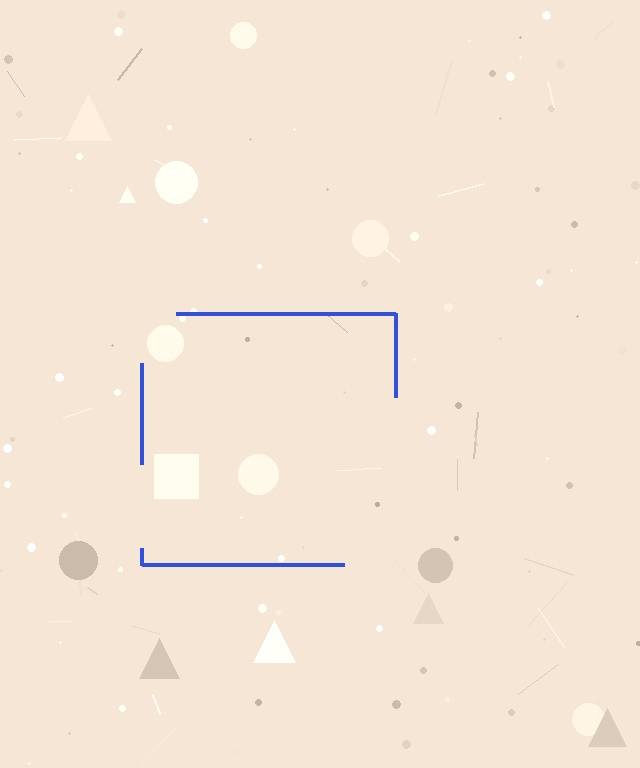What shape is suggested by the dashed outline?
The dashed outline suggests a square.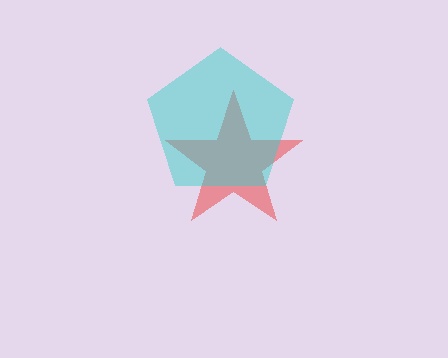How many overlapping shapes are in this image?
There are 2 overlapping shapes in the image.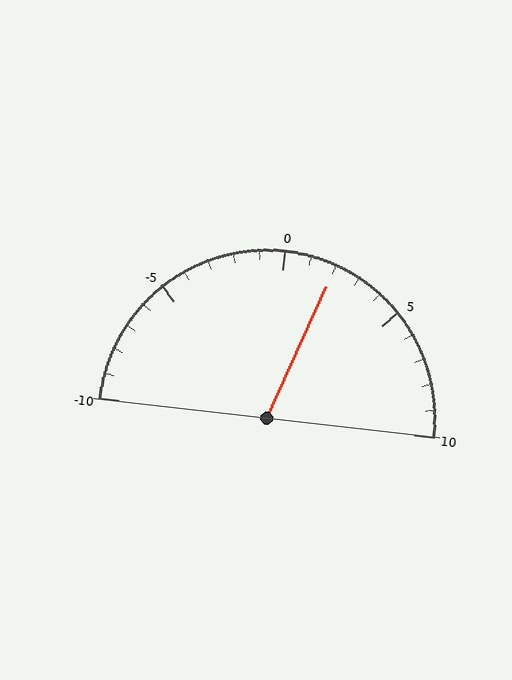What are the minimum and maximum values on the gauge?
The gauge ranges from -10 to 10.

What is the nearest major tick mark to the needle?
The nearest major tick mark is 0.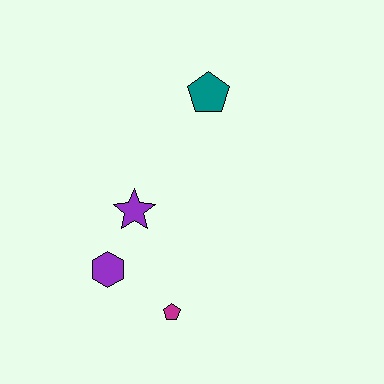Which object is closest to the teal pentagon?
The purple star is closest to the teal pentagon.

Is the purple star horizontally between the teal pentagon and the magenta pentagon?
No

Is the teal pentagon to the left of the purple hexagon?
No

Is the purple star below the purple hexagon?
No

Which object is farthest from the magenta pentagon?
The teal pentagon is farthest from the magenta pentagon.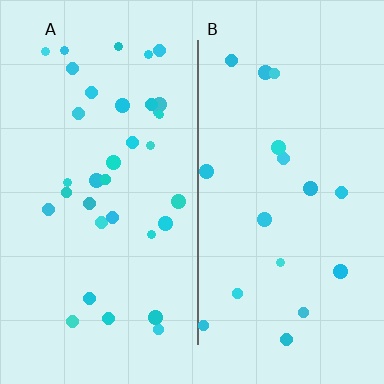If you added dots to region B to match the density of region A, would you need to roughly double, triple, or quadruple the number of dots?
Approximately double.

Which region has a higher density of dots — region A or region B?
A (the left).